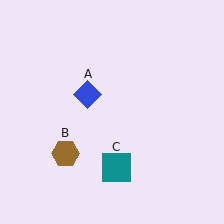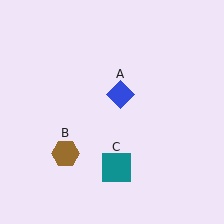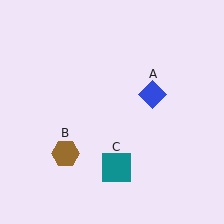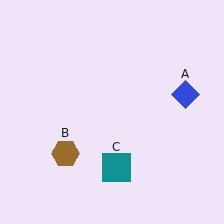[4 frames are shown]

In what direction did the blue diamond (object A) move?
The blue diamond (object A) moved right.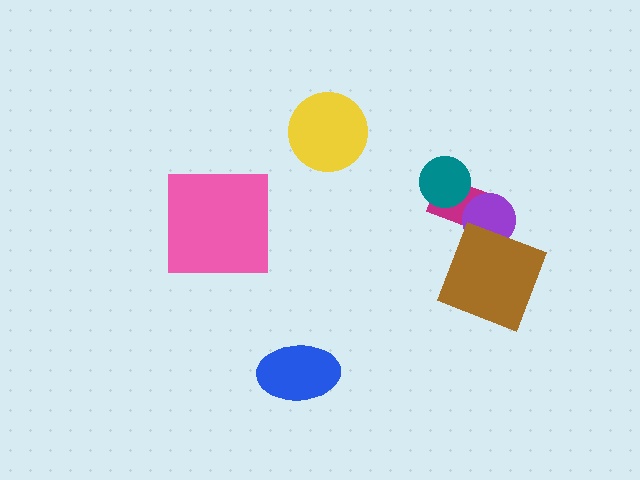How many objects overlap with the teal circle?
1 object overlaps with the teal circle.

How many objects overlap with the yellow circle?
0 objects overlap with the yellow circle.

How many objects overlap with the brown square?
1 object overlaps with the brown square.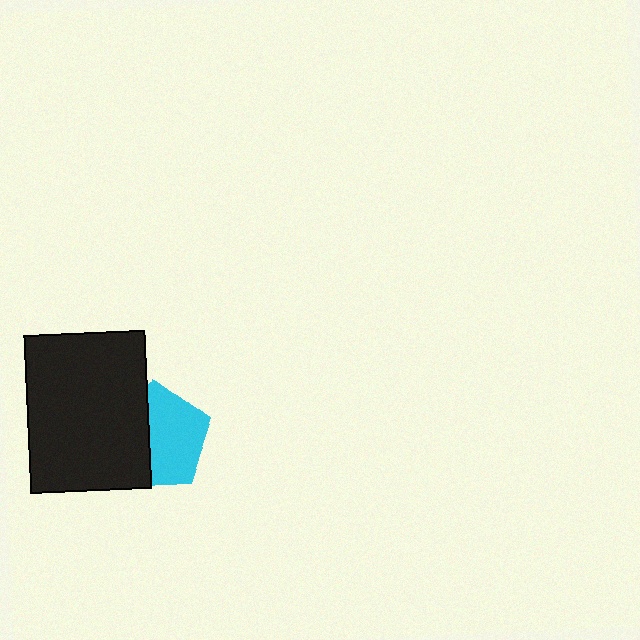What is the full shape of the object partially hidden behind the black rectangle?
The partially hidden object is a cyan pentagon.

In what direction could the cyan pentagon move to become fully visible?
The cyan pentagon could move right. That would shift it out from behind the black rectangle entirely.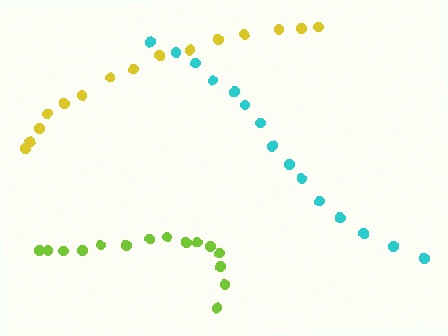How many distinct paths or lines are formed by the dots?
There are 3 distinct paths.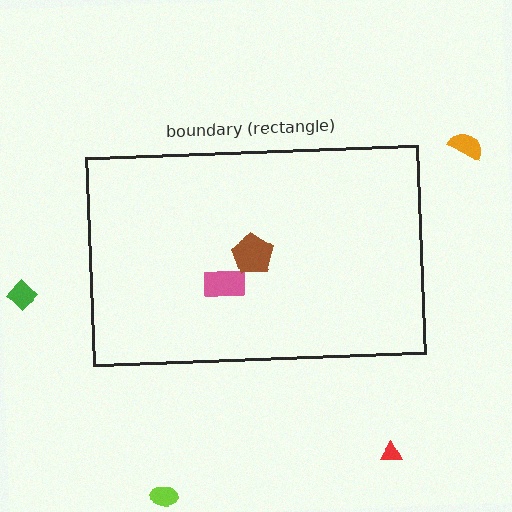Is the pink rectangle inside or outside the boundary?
Inside.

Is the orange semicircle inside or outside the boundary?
Outside.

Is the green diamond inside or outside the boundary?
Outside.